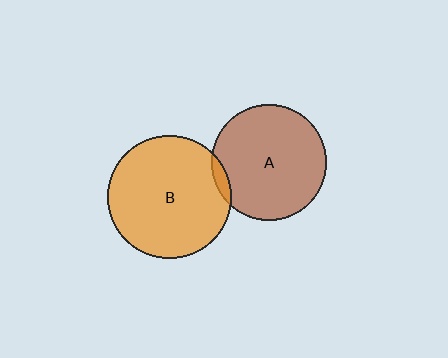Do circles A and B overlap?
Yes.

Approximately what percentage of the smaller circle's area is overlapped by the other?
Approximately 5%.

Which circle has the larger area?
Circle B (orange).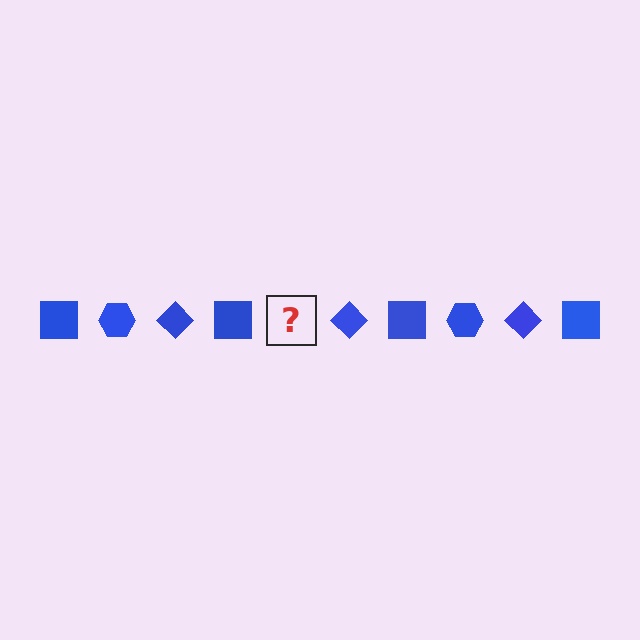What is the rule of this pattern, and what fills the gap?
The rule is that the pattern cycles through square, hexagon, diamond shapes in blue. The gap should be filled with a blue hexagon.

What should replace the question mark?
The question mark should be replaced with a blue hexagon.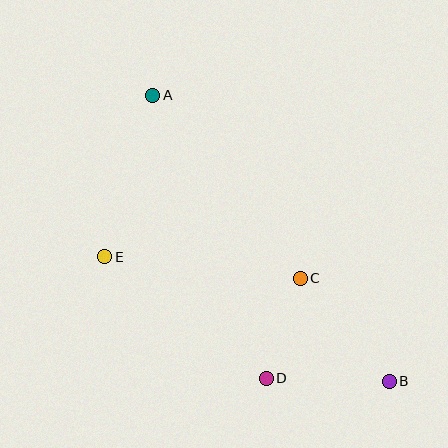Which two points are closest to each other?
Points C and D are closest to each other.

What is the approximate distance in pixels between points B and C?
The distance between B and C is approximately 136 pixels.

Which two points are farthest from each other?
Points A and B are farthest from each other.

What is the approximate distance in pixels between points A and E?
The distance between A and E is approximately 168 pixels.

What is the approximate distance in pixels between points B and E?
The distance between B and E is approximately 311 pixels.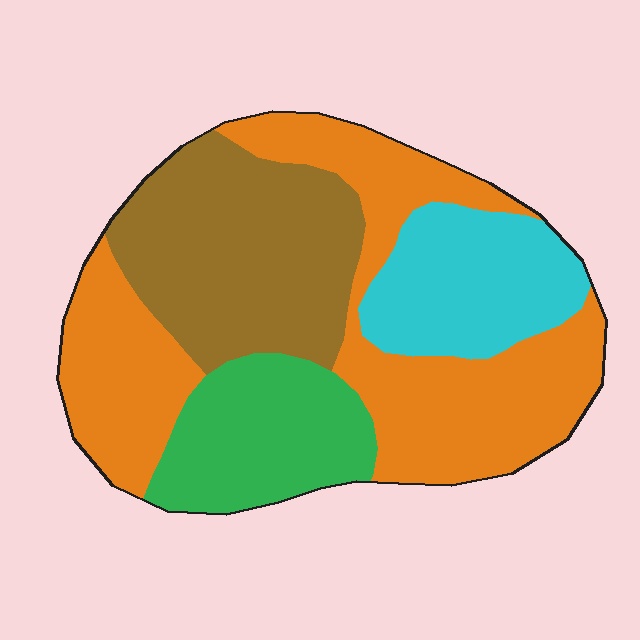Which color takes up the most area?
Orange, at roughly 40%.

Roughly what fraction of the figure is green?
Green covers about 15% of the figure.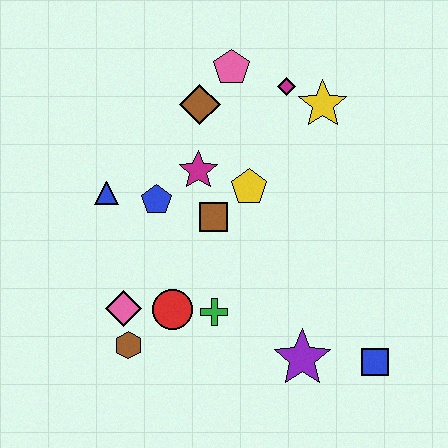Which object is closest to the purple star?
The blue square is closest to the purple star.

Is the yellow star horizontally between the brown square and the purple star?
No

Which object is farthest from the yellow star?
The brown hexagon is farthest from the yellow star.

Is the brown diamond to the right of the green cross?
No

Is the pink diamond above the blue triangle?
No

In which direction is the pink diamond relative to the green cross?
The pink diamond is to the left of the green cross.